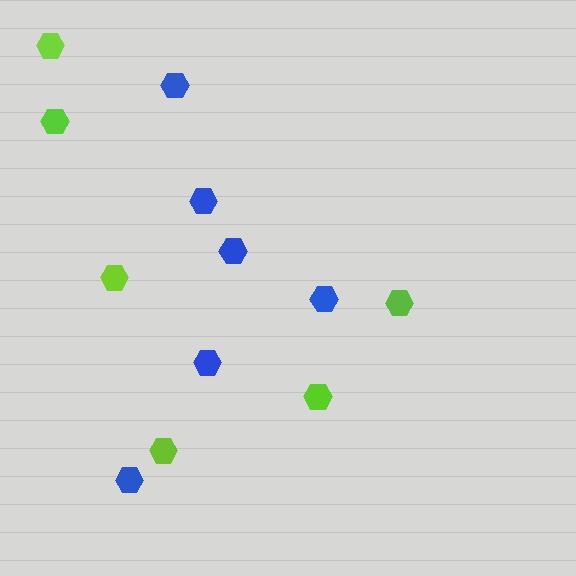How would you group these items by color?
There are 2 groups: one group of lime hexagons (6) and one group of blue hexagons (6).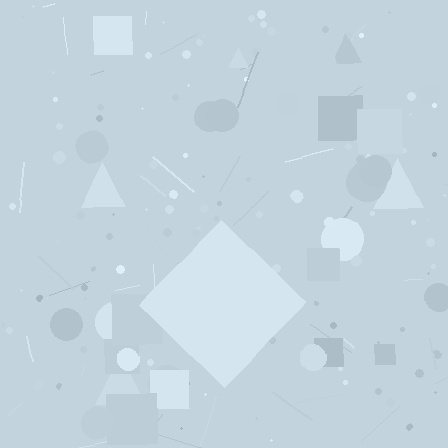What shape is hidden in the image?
A diamond is hidden in the image.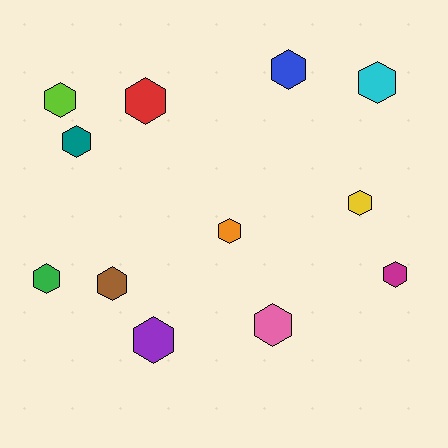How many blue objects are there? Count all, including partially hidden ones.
There is 1 blue object.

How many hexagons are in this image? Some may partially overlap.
There are 12 hexagons.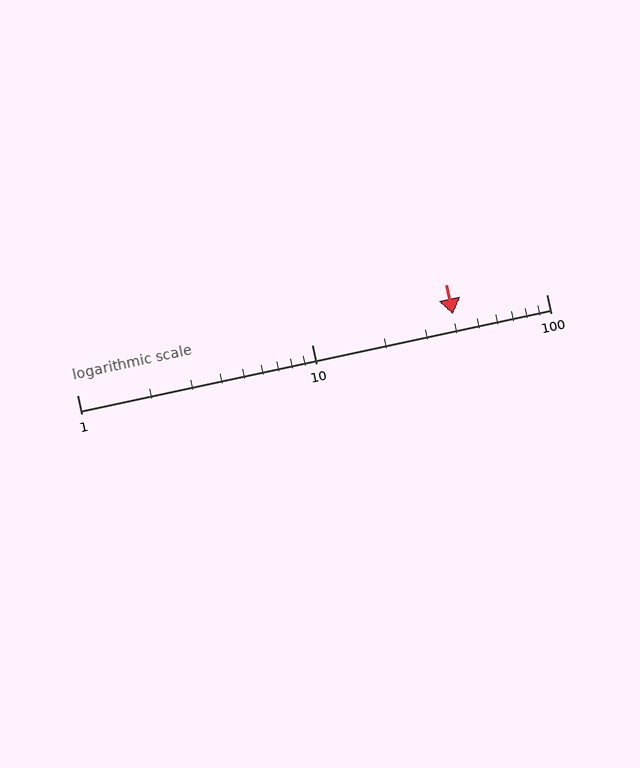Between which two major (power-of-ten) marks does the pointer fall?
The pointer is between 10 and 100.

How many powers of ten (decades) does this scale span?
The scale spans 2 decades, from 1 to 100.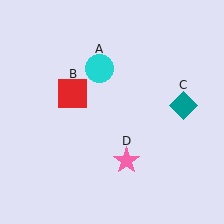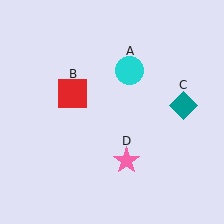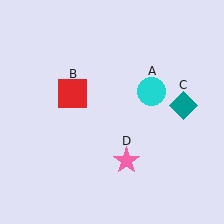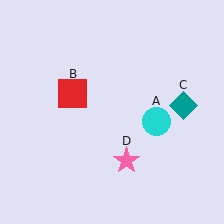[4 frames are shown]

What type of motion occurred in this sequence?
The cyan circle (object A) rotated clockwise around the center of the scene.